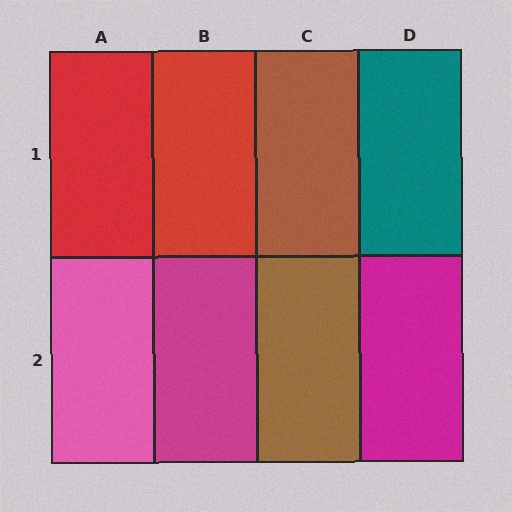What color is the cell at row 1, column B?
Red.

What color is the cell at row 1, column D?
Teal.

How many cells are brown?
2 cells are brown.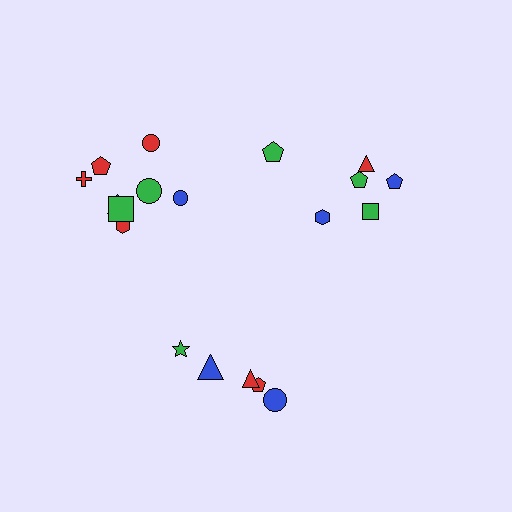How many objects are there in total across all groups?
There are 19 objects.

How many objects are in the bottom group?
There are 5 objects.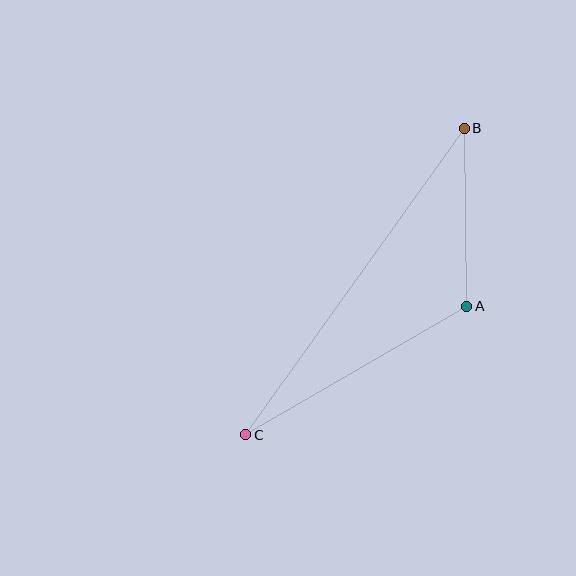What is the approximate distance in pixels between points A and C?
The distance between A and C is approximately 256 pixels.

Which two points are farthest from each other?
Points B and C are farthest from each other.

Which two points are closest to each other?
Points A and B are closest to each other.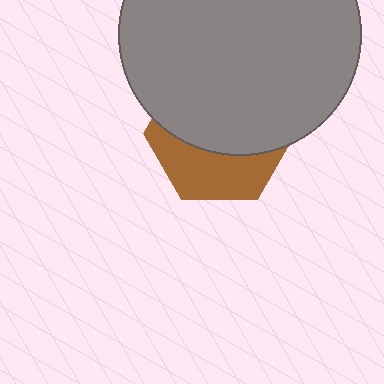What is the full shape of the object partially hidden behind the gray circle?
The partially hidden object is a brown hexagon.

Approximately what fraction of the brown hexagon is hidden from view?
Roughly 62% of the brown hexagon is hidden behind the gray circle.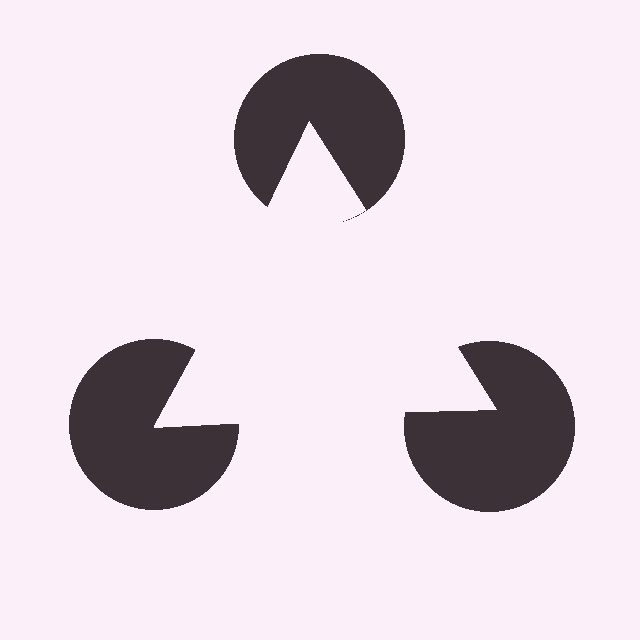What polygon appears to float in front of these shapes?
An illusory triangle — its edges are inferred from the aligned wedge cuts in the pac-man discs, not physically drawn.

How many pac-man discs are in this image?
There are 3 — one at each vertex of the illusory triangle.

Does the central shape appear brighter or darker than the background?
It typically appears slightly brighter than the background, even though no actual brightness change is drawn.